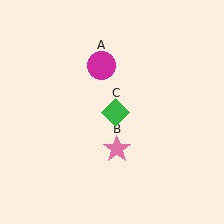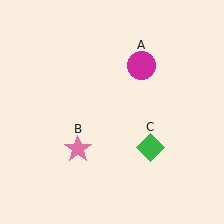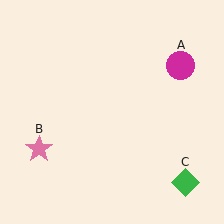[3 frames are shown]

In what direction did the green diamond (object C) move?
The green diamond (object C) moved down and to the right.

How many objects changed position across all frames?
3 objects changed position: magenta circle (object A), pink star (object B), green diamond (object C).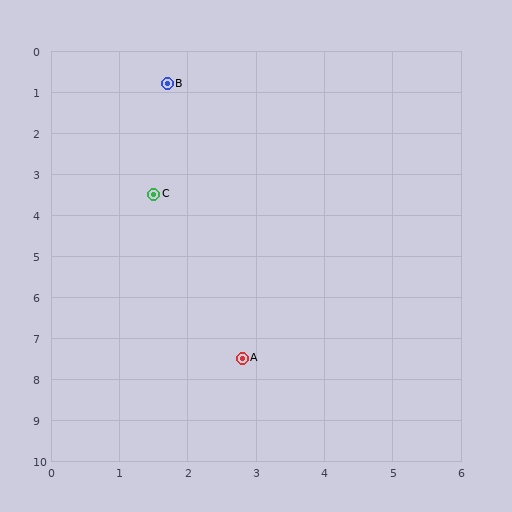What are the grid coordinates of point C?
Point C is at approximately (1.5, 3.5).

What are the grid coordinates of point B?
Point B is at approximately (1.7, 0.8).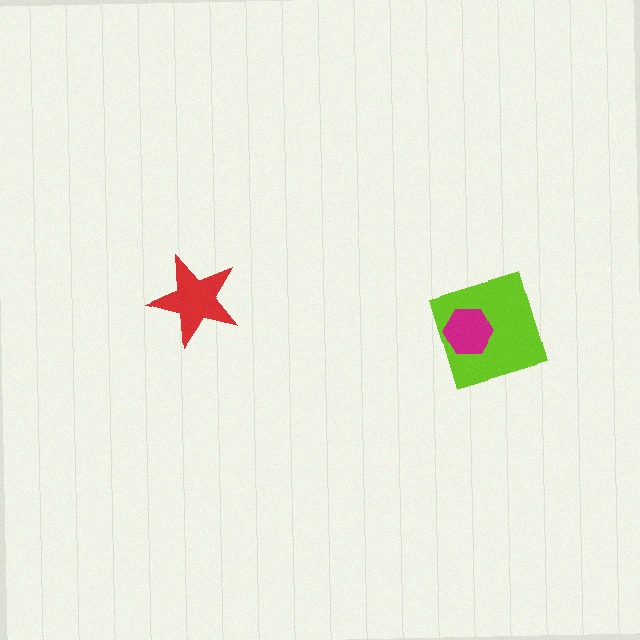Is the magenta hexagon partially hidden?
No, no other shape covers it.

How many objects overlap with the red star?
0 objects overlap with the red star.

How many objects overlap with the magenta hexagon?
1 object overlaps with the magenta hexagon.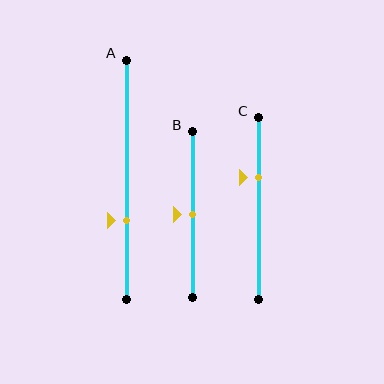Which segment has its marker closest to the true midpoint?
Segment B has its marker closest to the true midpoint.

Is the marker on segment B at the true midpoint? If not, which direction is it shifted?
Yes, the marker on segment B is at the true midpoint.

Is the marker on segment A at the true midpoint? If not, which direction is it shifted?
No, the marker on segment A is shifted downward by about 17% of the segment length.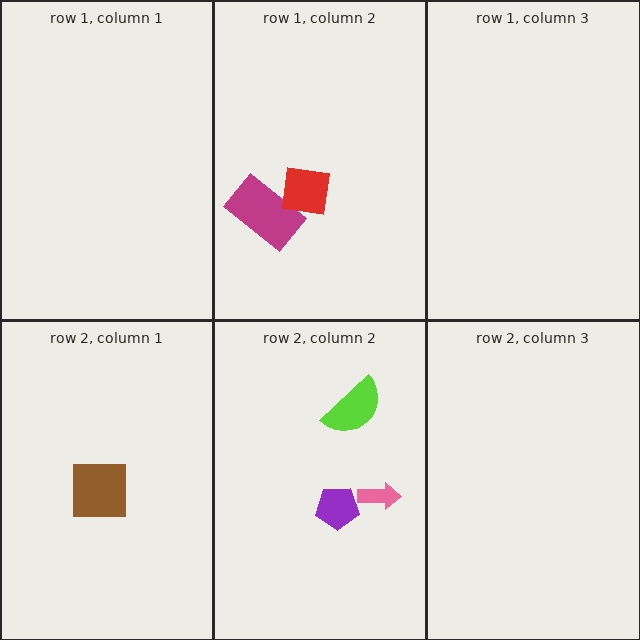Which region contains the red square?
The row 1, column 2 region.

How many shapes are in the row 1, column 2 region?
2.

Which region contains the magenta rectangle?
The row 1, column 2 region.